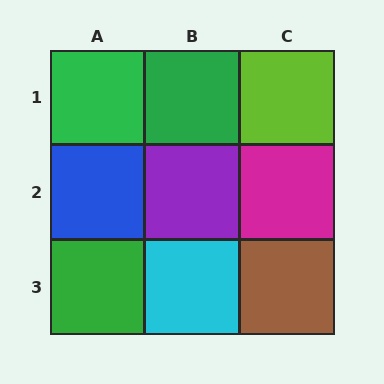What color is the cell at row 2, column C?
Magenta.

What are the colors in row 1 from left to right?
Green, green, lime.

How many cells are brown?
1 cell is brown.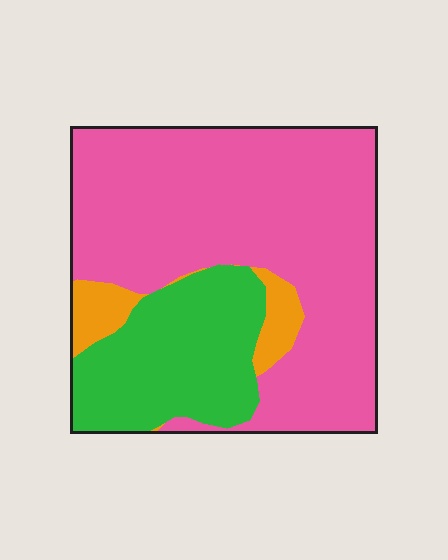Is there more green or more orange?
Green.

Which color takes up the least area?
Orange, at roughly 5%.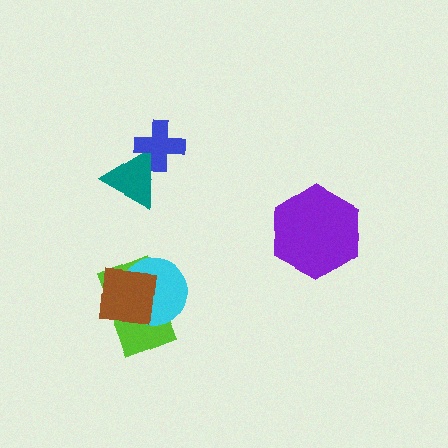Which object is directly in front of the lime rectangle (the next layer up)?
The cyan circle is directly in front of the lime rectangle.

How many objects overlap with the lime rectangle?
2 objects overlap with the lime rectangle.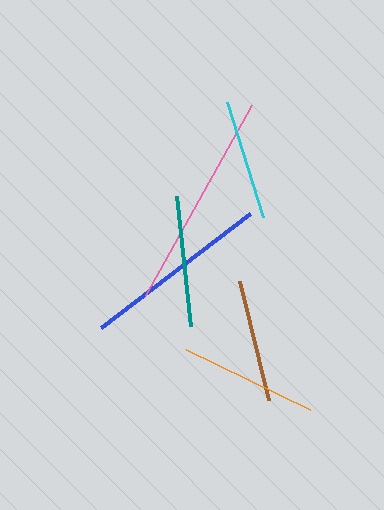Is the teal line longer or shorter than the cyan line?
The teal line is longer than the cyan line.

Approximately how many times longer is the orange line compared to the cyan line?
The orange line is approximately 1.2 times the length of the cyan line.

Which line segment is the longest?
The pink line is the longest at approximately 217 pixels.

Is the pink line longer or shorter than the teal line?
The pink line is longer than the teal line.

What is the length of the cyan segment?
The cyan segment is approximately 120 pixels long.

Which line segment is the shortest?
The cyan line is the shortest at approximately 120 pixels.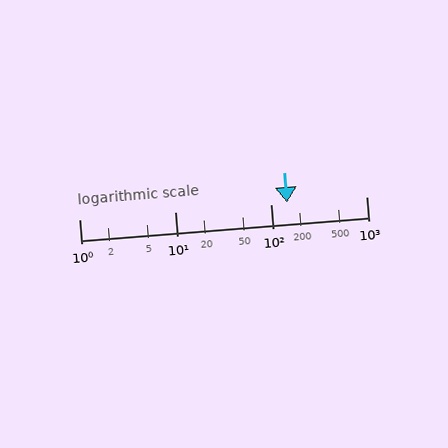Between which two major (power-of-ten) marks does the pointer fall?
The pointer is between 100 and 1000.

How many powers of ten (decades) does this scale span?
The scale spans 3 decades, from 1 to 1000.